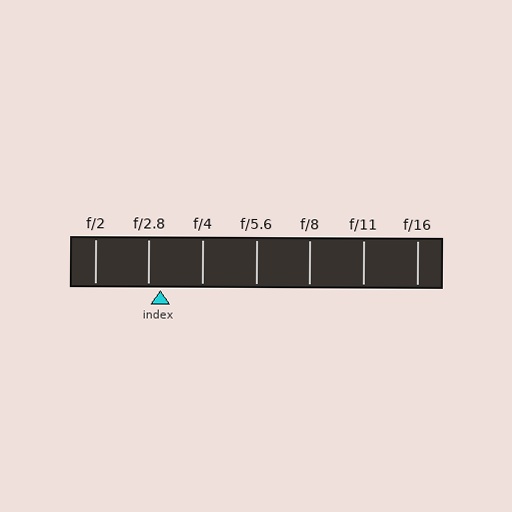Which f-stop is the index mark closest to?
The index mark is closest to f/2.8.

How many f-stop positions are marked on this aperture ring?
There are 7 f-stop positions marked.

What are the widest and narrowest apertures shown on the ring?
The widest aperture shown is f/2 and the narrowest is f/16.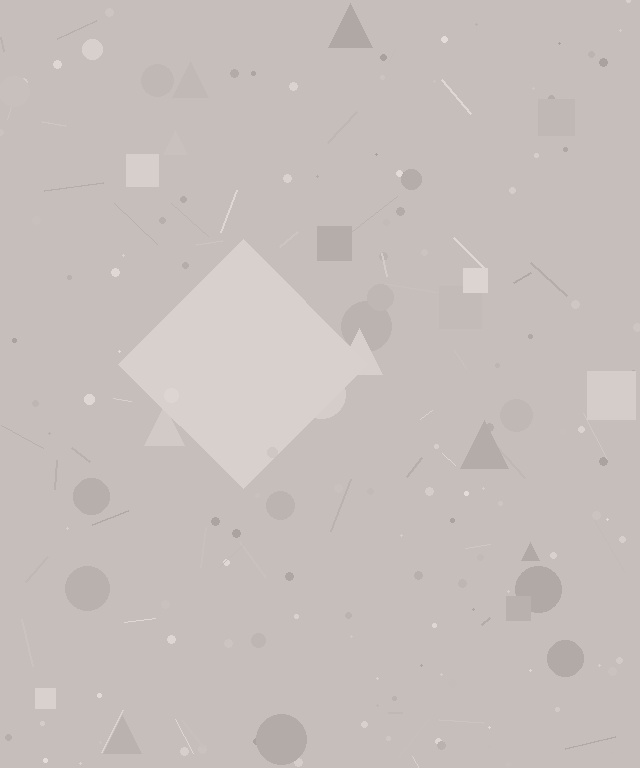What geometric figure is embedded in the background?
A diamond is embedded in the background.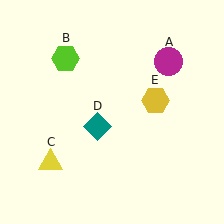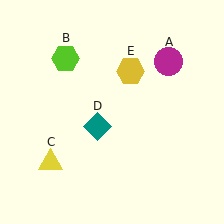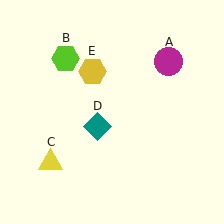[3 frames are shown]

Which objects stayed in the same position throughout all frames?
Magenta circle (object A) and lime hexagon (object B) and yellow triangle (object C) and teal diamond (object D) remained stationary.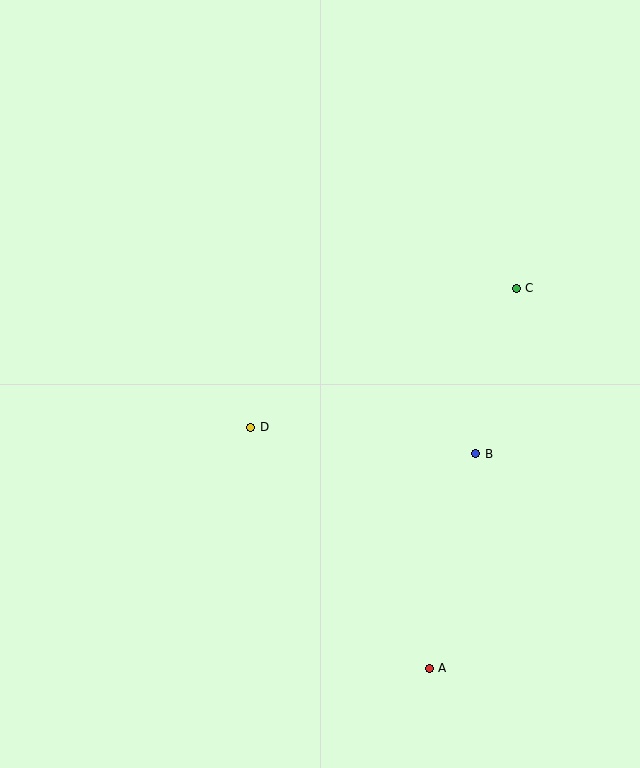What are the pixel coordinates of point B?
Point B is at (476, 454).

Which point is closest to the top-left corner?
Point D is closest to the top-left corner.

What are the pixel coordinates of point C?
Point C is at (516, 288).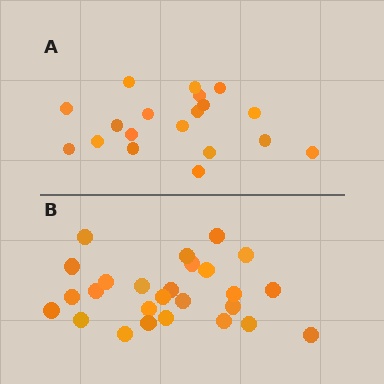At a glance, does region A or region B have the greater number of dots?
Region B (the bottom region) has more dots.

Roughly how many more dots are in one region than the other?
Region B has roughly 8 or so more dots than region A.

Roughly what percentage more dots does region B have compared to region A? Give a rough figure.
About 35% more.